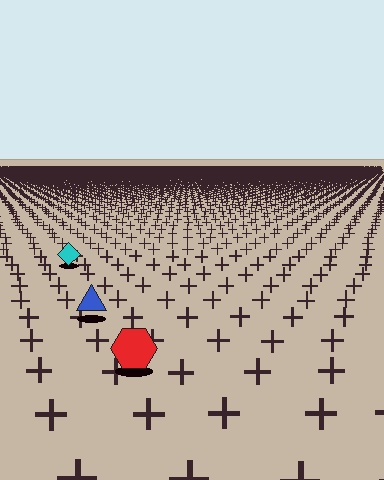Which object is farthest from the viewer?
The cyan diamond is farthest from the viewer. It appears smaller and the ground texture around it is denser.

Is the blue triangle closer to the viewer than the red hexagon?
No. The red hexagon is closer — you can tell from the texture gradient: the ground texture is coarser near it.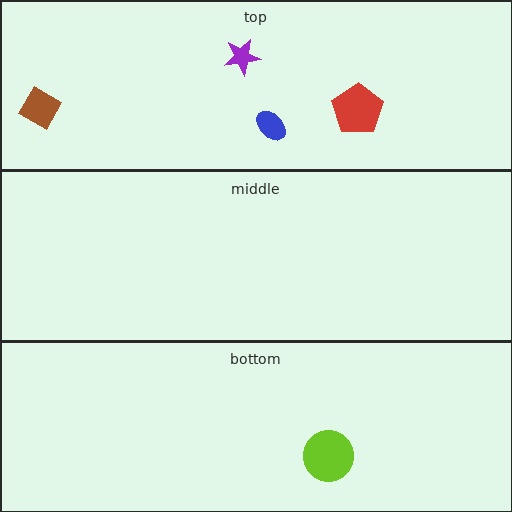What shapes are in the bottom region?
The lime circle.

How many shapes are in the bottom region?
1.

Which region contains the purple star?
The top region.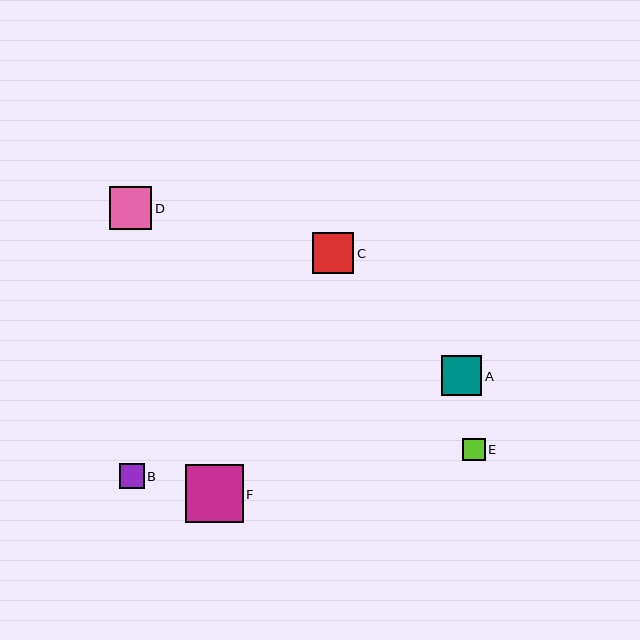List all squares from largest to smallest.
From largest to smallest: F, D, C, A, B, E.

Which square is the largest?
Square F is the largest with a size of approximately 58 pixels.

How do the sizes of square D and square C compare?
Square D and square C are approximately the same size.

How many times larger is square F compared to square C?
Square F is approximately 1.4 times the size of square C.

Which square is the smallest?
Square E is the smallest with a size of approximately 23 pixels.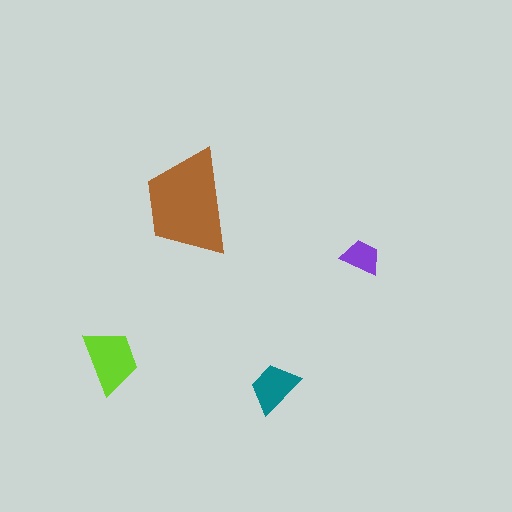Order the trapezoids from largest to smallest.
the brown one, the lime one, the teal one, the purple one.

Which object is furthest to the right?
The purple trapezoid is rightmost.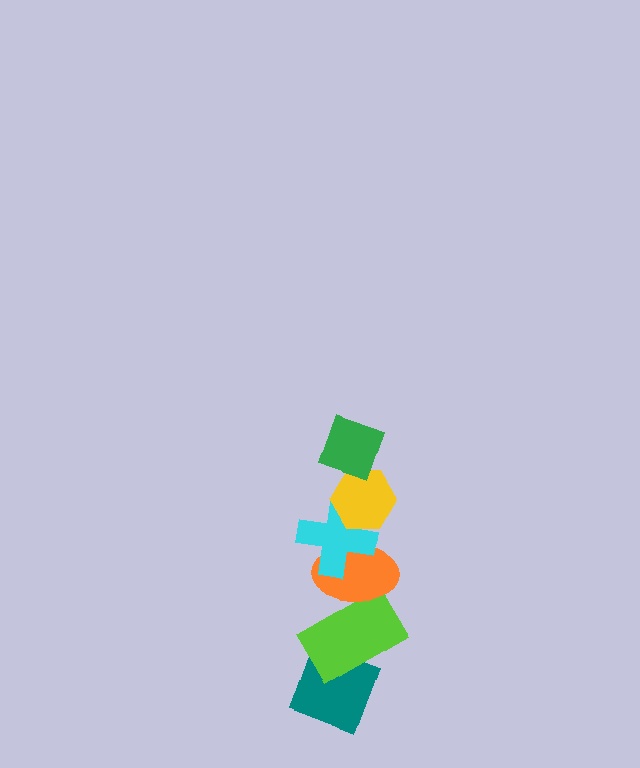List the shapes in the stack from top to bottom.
From top to bottom: the green diamond, the yellow hexagon, the cyan cross, the orange ellipse, the lime rectangle, the teal diamond.